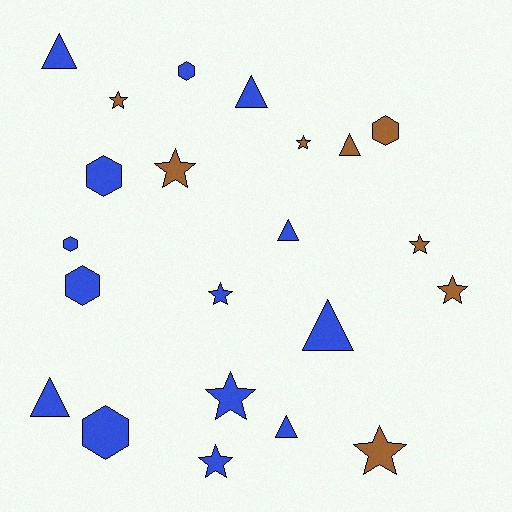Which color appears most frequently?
Blue, with 14 objects.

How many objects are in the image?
There are 22 objects.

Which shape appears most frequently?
Star, with 9 objects.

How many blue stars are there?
There are 3 blue stars.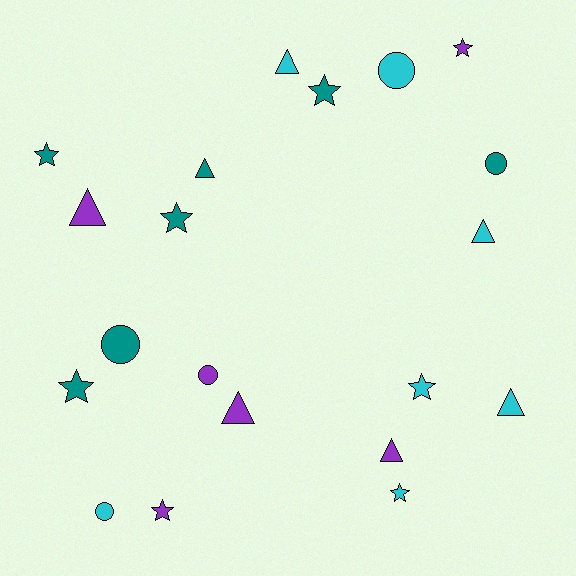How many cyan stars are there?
There are 2 cyan stars.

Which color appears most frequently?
Teal, with 7 objects.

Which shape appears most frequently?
Star, with 8 objects.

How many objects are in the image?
There are 20 objects.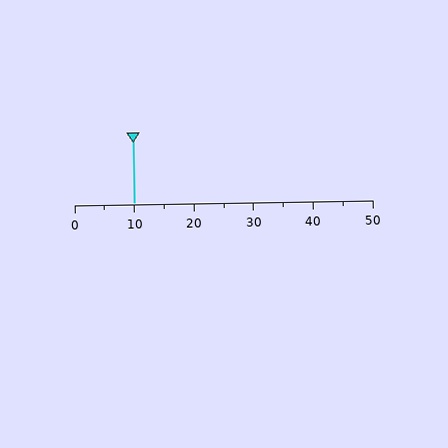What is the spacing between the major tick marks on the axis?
The major ticks are spaced 10 apart.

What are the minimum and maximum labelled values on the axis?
The axis runs from 0 to 50.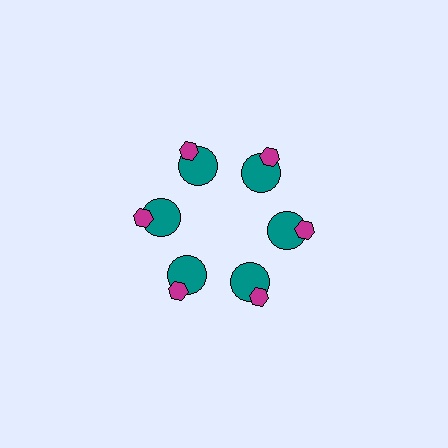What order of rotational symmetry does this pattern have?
This pattern has 6-fold rotational symmetry.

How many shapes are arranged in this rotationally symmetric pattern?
There are 12 shapes, arranged in 6 groups of 2.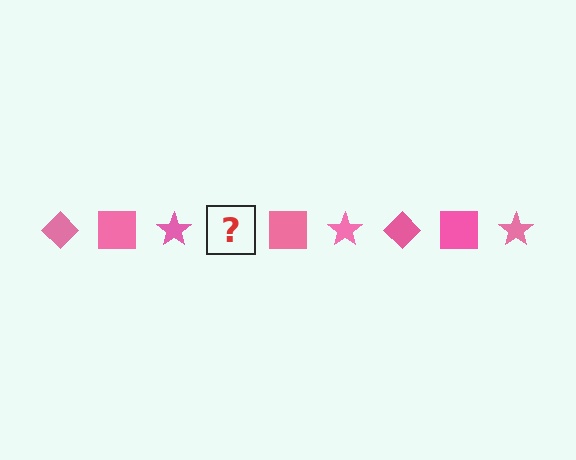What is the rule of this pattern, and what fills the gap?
The rule is that the pattern cycles through diamond, square, star shapes in pink. The gap should be filled with a pink diamond.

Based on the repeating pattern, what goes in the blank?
The blank should be a pink diamond.